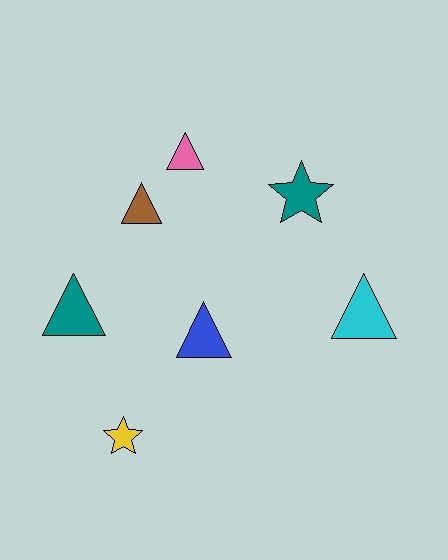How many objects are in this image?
There are 7 objects.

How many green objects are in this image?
There are no green objects.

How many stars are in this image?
There are 2 stars.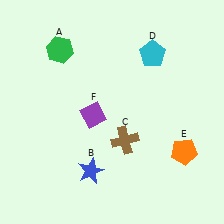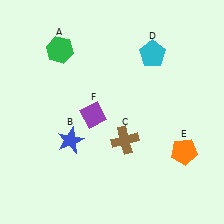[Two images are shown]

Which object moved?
The blue star (B) moved up.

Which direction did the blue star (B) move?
The blue star (B) moved up.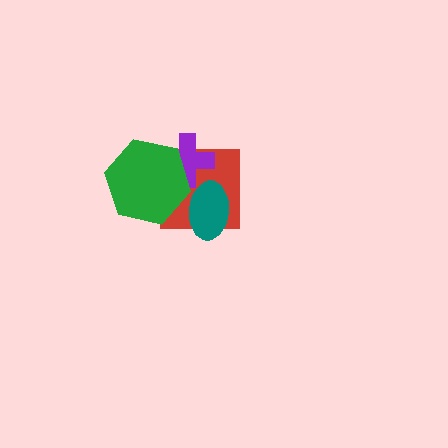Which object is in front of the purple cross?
The green hexagon is in front of the purple cross.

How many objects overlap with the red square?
3 objects overlap with the red square.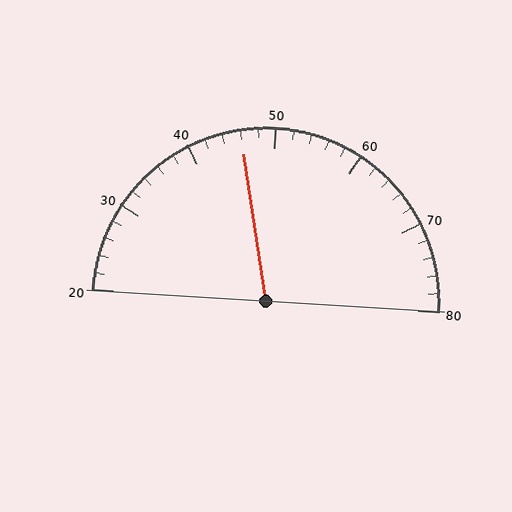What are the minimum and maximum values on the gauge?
The gauge ranges from 20 to 80.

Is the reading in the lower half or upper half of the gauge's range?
The reading is in the lower half of the range (20 to 80).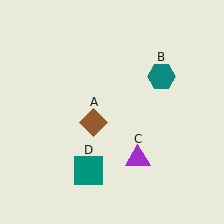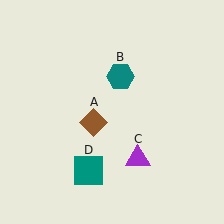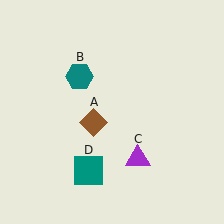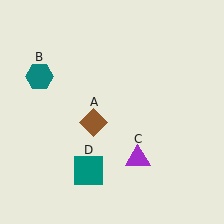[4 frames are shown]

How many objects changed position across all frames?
1 object changed position: teal hexagon (object B).